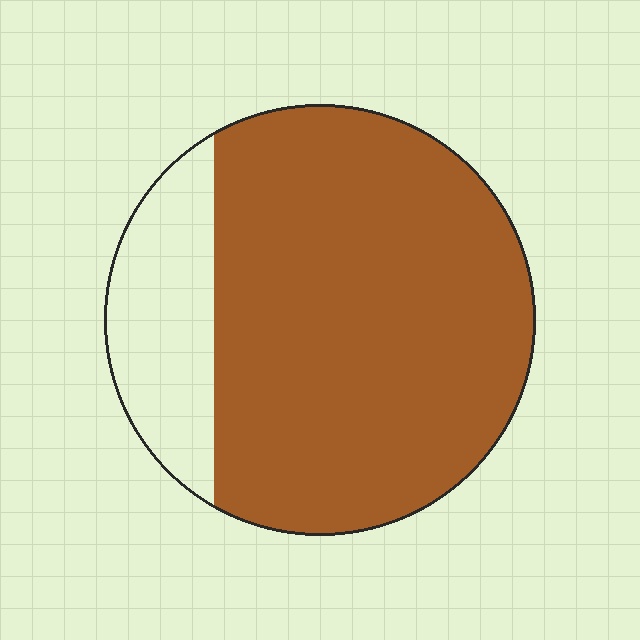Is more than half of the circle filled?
Yes.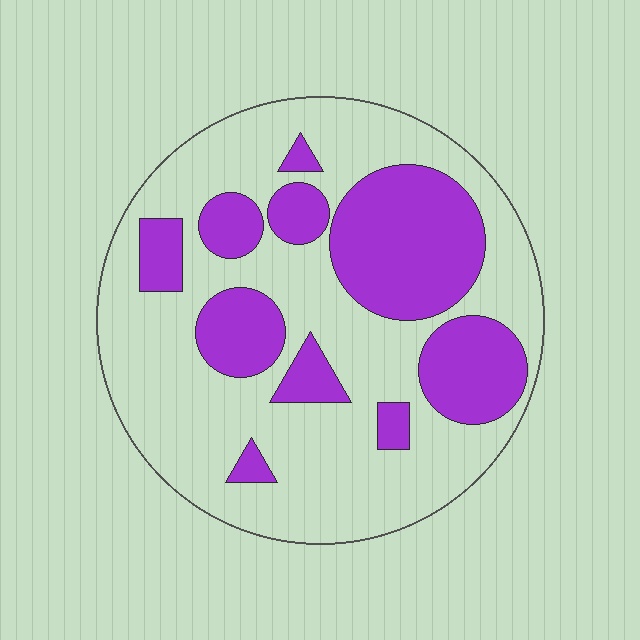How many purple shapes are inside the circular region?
10.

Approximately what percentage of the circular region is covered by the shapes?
Approximately 35%.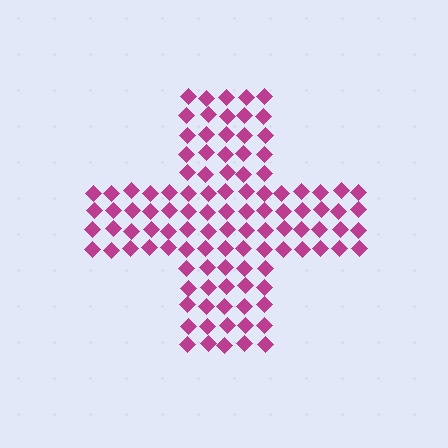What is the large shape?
The large shape is a cross.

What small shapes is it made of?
It is made of small diamonds.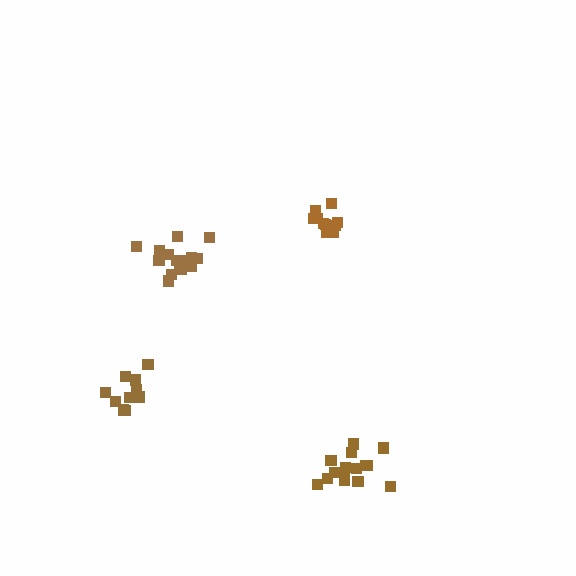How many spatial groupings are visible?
There are 4 spatial groupings.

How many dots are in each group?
Group 1: 15 dots, Group 2: 16 dots, Group 3: 11 dots, Group 4: 10 dots (52 total).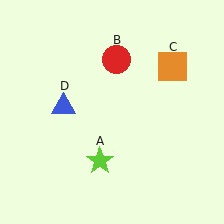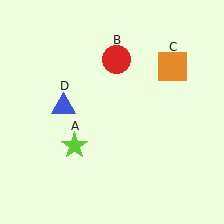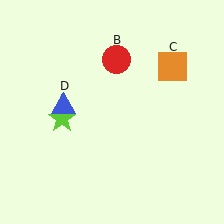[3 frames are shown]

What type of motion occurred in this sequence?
The lime star (object A) rotated clockwise around the center of the scene.